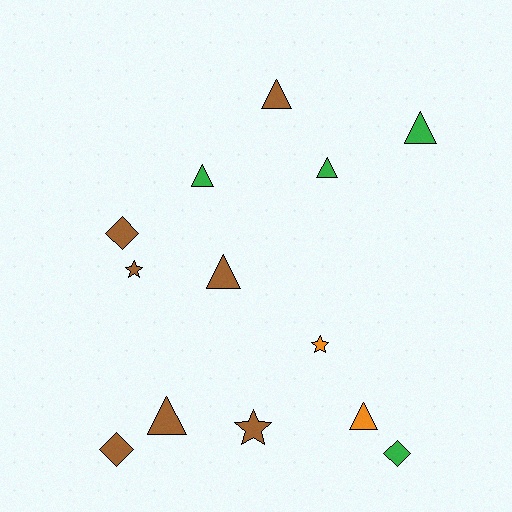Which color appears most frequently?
Brown, with 7 objects.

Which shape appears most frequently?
Triangle, with 7 objects.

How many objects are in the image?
There are 13 objects.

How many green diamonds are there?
There is 1 green diamond.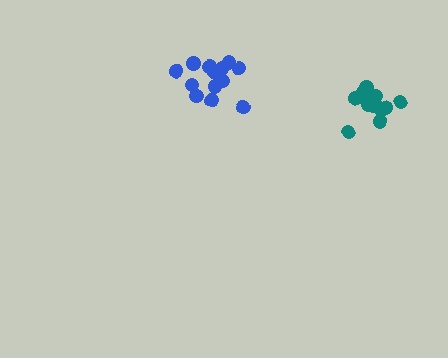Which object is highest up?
The blue cluster is topmost.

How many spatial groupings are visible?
There are 2 spatial groupings.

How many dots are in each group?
Group 1: 13 dots, Group 2: 15 dots (28 total).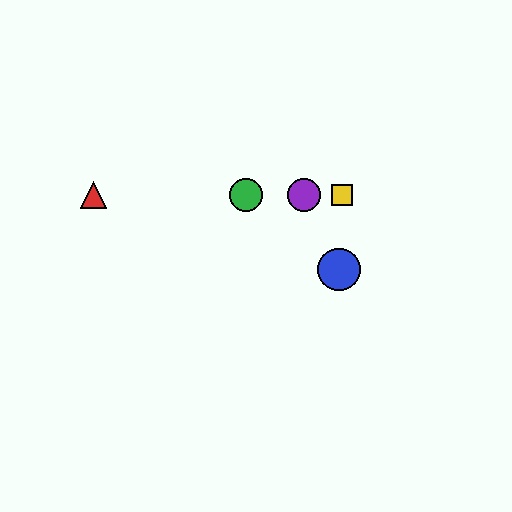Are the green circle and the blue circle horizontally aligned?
No, the green circle is at y≈195 and the blue circle is at y≈269.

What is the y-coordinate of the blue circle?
The blue circle is at y≈269.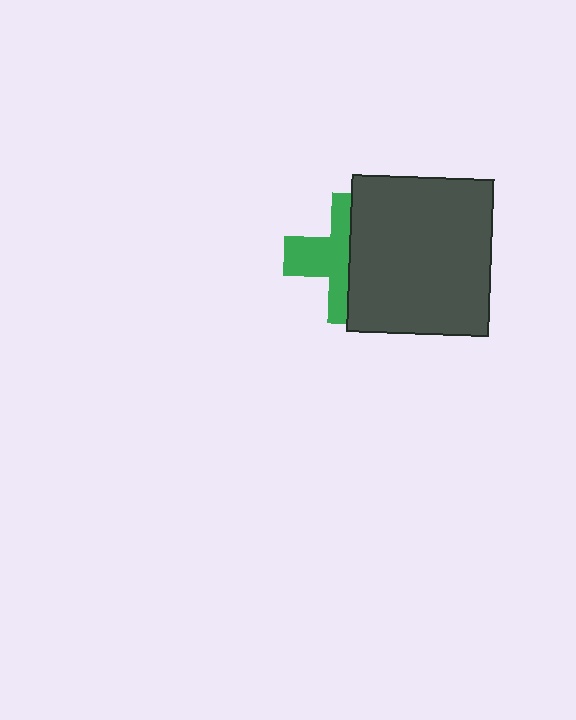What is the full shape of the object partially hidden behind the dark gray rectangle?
The partially hidden object is a green cross.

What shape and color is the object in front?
The object in front is a dark gray rectangle.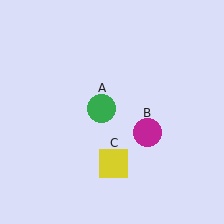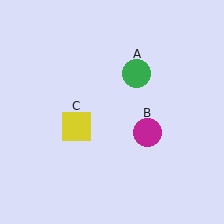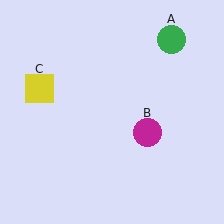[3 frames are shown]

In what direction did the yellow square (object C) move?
The yellow square (object C) moved up and to the left.